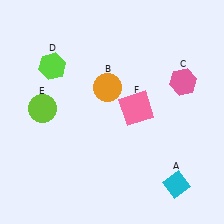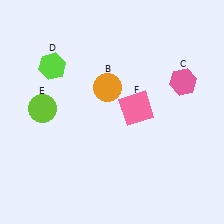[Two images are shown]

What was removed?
The cyan diamond (A) was removed in Image 2.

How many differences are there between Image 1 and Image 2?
There is 1 difference between the two images.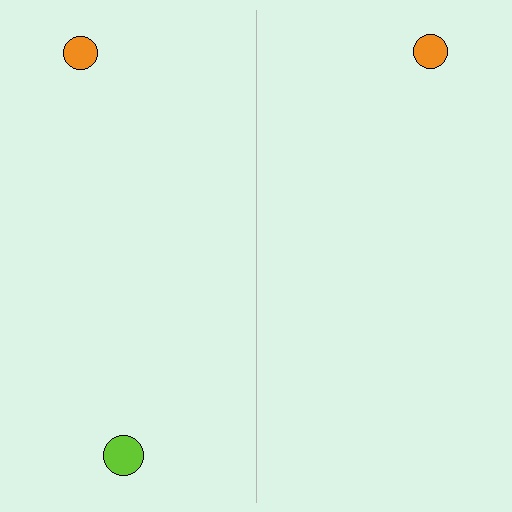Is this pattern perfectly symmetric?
No, the pattern is not perfectly symmetric. A lime circle is missing from the right side.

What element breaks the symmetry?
A lime circle is missing from the right side.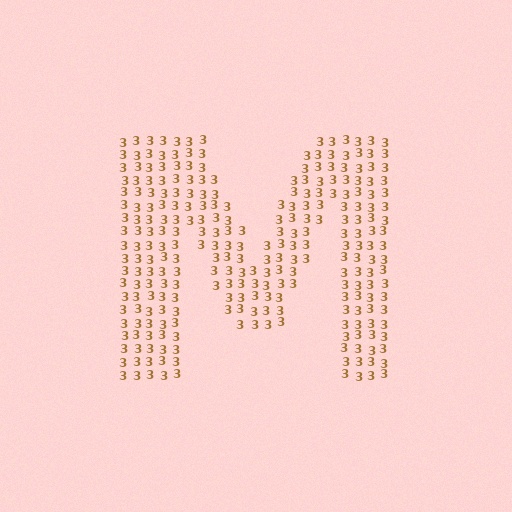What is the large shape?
The large shape is the letter M.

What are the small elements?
The small elements are digit 3's.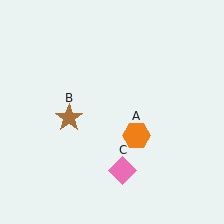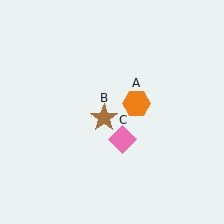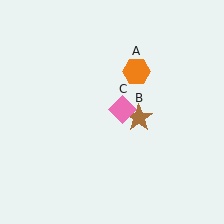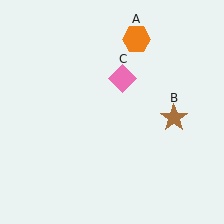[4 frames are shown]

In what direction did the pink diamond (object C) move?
The pink diamond (object C) moved up.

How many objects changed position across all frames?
3 objects changed position: orange hexagon (object A), brown star (object B), pink diamond (object C).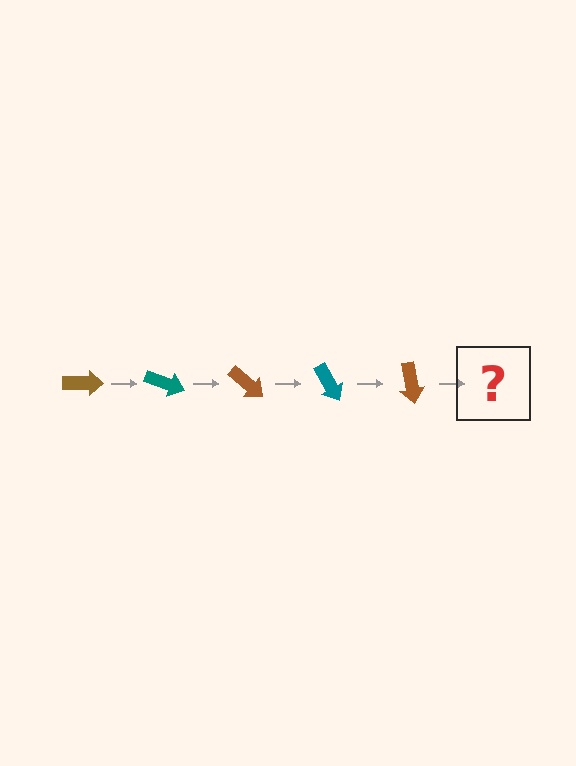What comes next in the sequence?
The next element should be a teal arrow, rotated 100 degrees from the start.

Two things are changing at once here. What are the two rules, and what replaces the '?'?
The two rules are that it rotates 20 degrees each step and the color cycles through brown and teal. The '?' should be a teal arrow, rotated 100 degrees from the start.